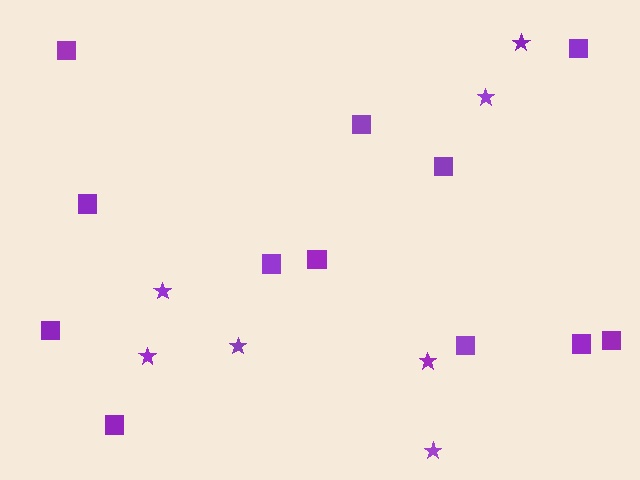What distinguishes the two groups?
There are 2 groups: one group of squares (12) and one group of stars (7).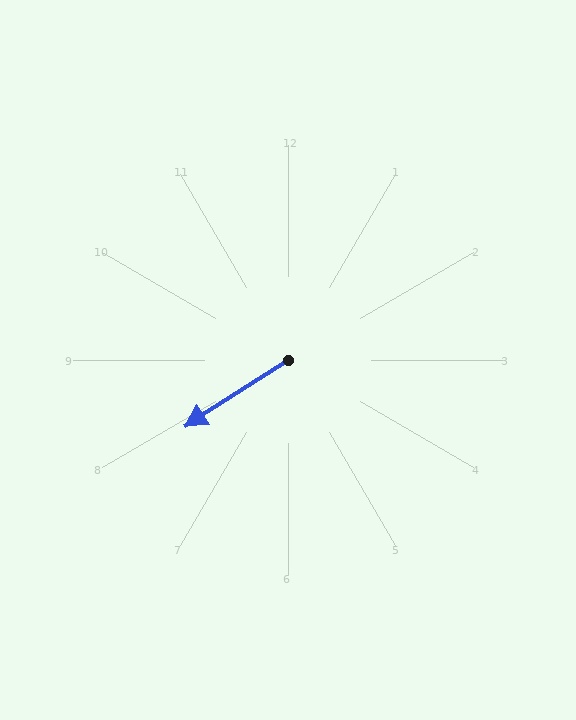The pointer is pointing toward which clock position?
Roughly 8 o'clock.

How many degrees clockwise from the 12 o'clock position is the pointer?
Approximately 237 degrees.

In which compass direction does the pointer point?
Southwest.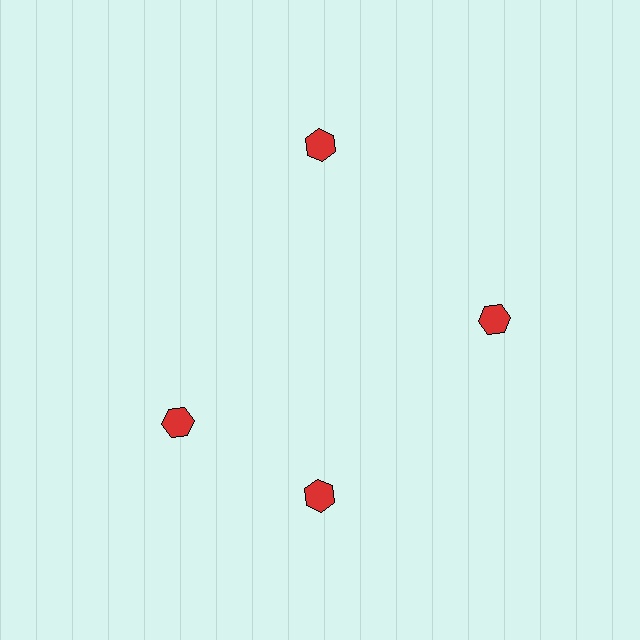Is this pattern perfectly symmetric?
No. The 4 red hexagons are arranged in a ring, but one element near the 9 o'clock position is rotated out of alignment along the ring, breaking the 4-fold rotational symmetry.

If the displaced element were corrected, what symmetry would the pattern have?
It would have 4-fold rotational symmetry — the pattern would map onto itself every 90 degrees.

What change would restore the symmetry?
The symmetry would be restored by rotating it back into even spacing with its neighbors so that all 4 hexagons sit at equal angles and equal distance from the center.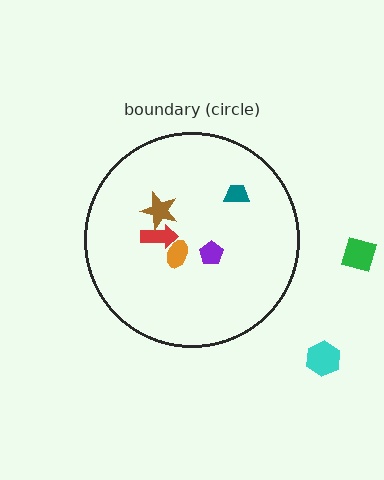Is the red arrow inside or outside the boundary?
Inside.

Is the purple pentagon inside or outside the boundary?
Inside.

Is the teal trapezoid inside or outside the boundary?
Inside.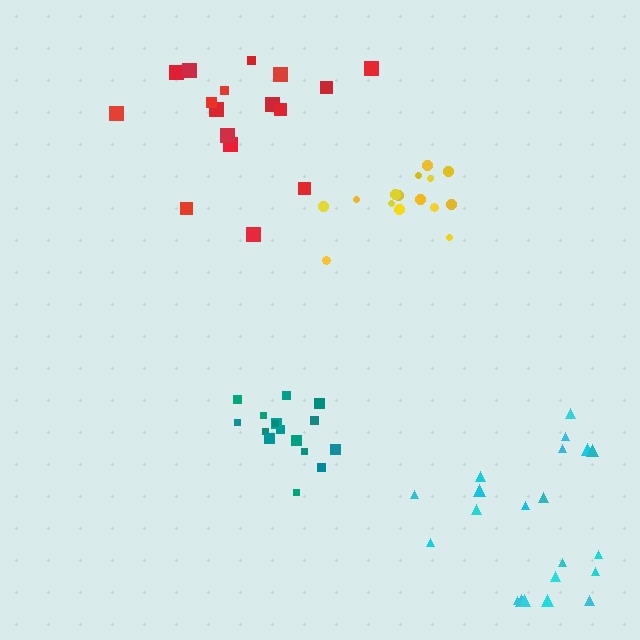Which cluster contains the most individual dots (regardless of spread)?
Cyan (21).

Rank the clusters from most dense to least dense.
teal, yellow, red, cyan.